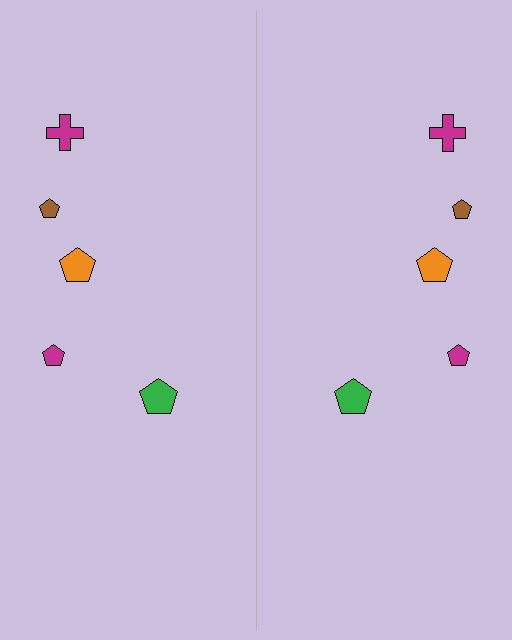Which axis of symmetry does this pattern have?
The pattern has a vertical axis of symmetry running through the center of the image.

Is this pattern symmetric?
Yes, this pattern has bilateral (reflection) symmetry.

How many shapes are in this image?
There are 10 shapes in this image.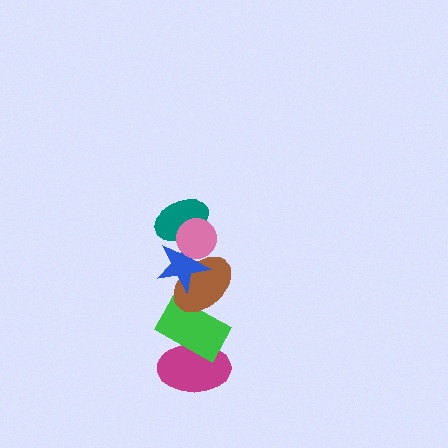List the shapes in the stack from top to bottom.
From top to bottom: the pink circle, the teal ellipse, the blue star, the brown ellipse, the green rectangle, the magenta ellipse.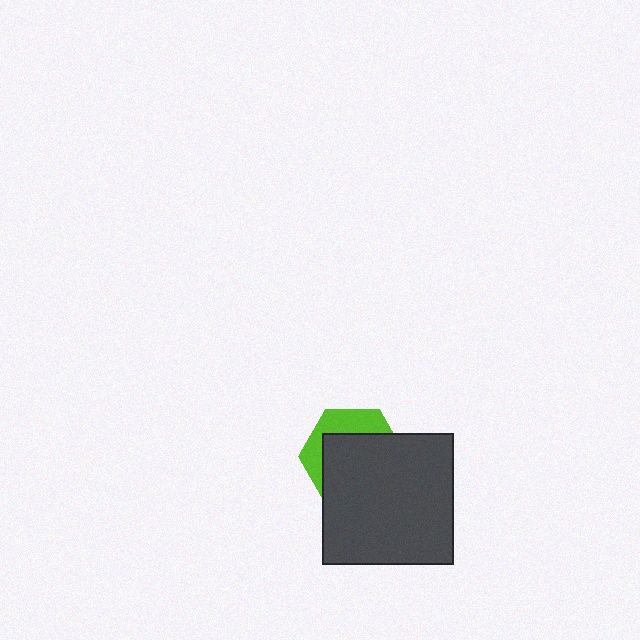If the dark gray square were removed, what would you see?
You would see the complete lime hexagon.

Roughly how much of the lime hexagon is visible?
A small part of it is visible (roughly 33%).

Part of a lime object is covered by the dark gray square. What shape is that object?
It is a hexagon.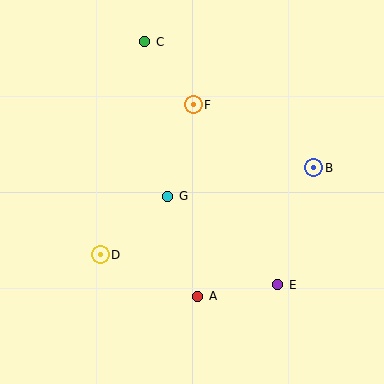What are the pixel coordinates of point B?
Point B is at (314, 168).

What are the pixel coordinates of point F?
Point F is at (193, 105).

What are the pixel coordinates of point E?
Point E is at (278, 285).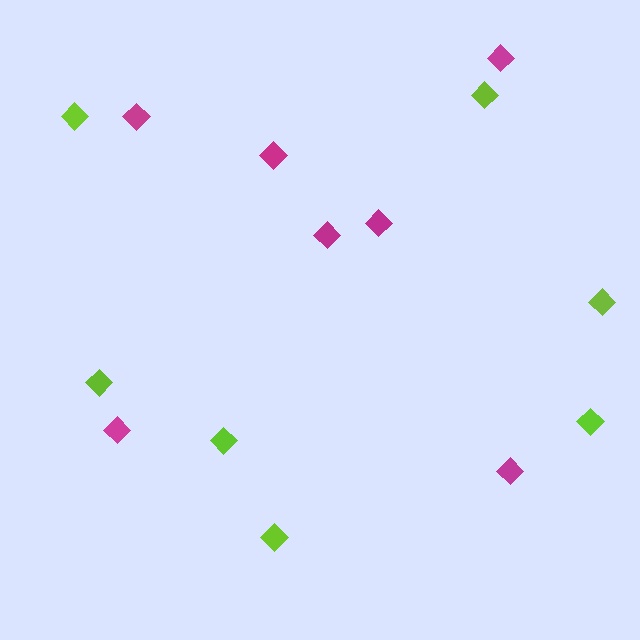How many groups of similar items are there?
There are 2 groups: one group of magenta diamonds (7) and one group of lime diamonds (7).